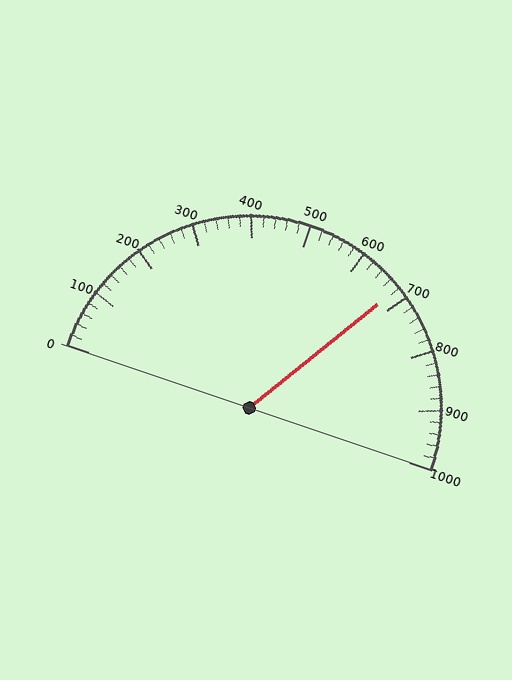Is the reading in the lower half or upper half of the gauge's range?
The reading is in the upper half of the range (0 to 1000).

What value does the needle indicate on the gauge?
The needle indicates approximately 680.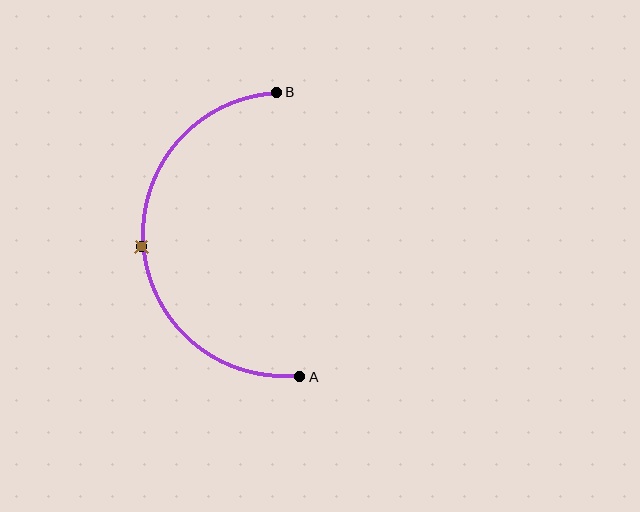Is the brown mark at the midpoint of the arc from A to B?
Yes. The brown mark lies on the arc at equal arc-length from both A and B — it is the arc midpoint.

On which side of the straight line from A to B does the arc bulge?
The arc bulges to the left of the straight line connecting A and B.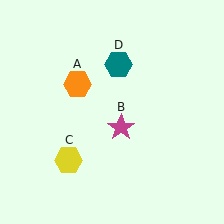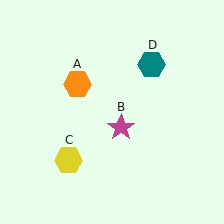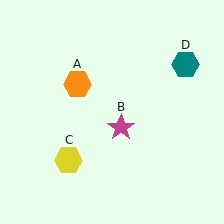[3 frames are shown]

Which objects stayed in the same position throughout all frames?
Orange hexagon (object A) and magenta star (object B) and yellow hexagon (object C) remained stationary.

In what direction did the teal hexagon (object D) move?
The teal hexagon (object D) moved right.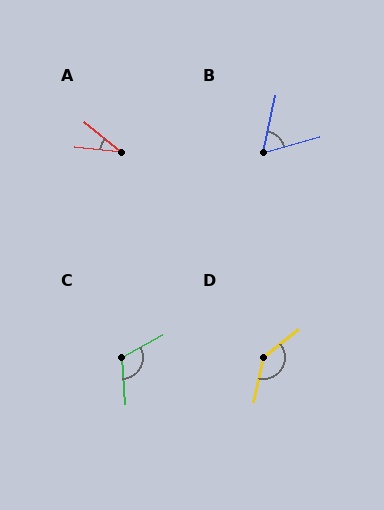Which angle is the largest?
D, at approximately 141 degrees.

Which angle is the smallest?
A, at approximately 32 degrees.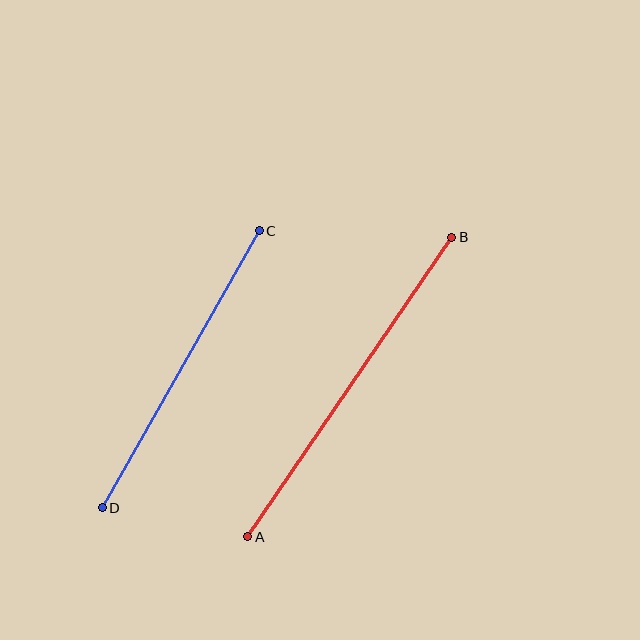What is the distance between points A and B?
The distance is approximately 362 pixels.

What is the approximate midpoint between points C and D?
The midpoint is at approximately (181, 369) pixels.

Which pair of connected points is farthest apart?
Points A and B are farthest apart.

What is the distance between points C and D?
The distance is approximately 318 pixels.